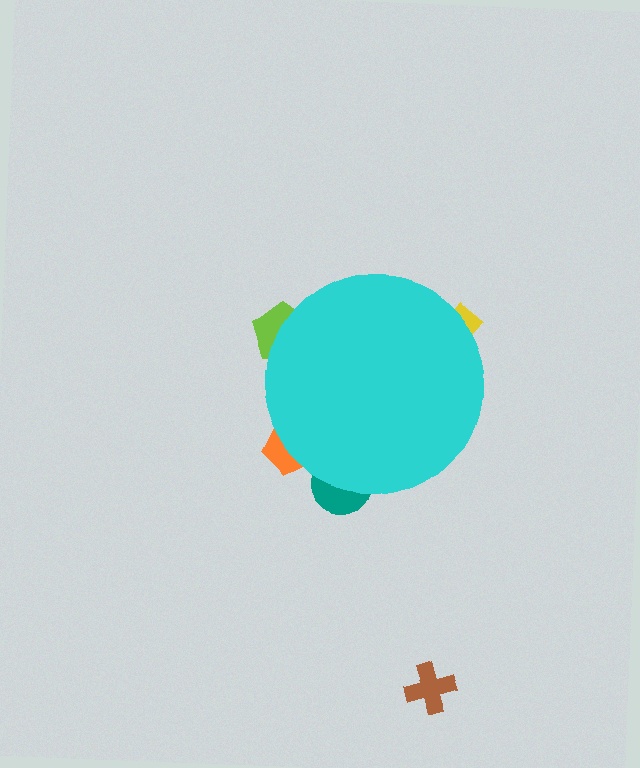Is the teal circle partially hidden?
Yes, the teal circle is partially hidden behind the cyan circle.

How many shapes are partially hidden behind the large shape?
4 shapes are partially hidden.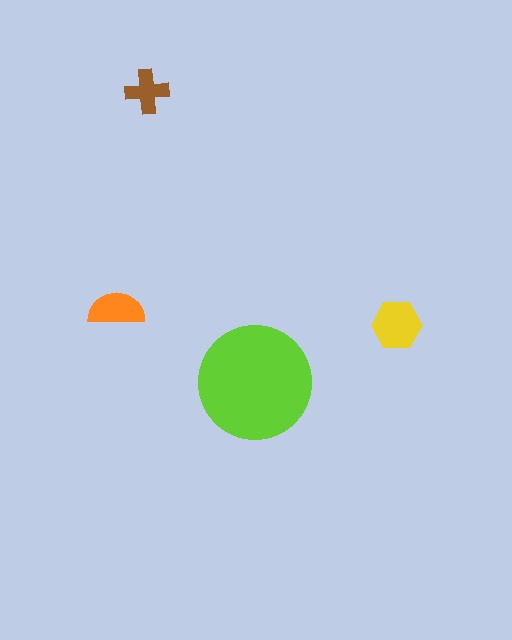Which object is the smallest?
The brown cross.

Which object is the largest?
The lime circle.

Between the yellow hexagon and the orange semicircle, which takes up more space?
The yellow hexagon.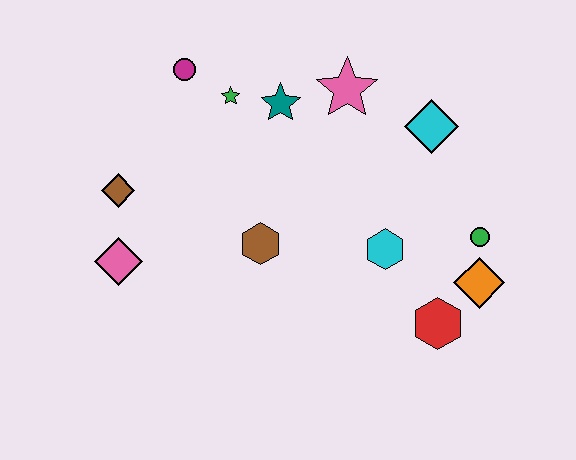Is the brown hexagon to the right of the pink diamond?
Yes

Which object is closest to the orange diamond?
The green circle is closest to the orange diamond.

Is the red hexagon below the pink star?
Yes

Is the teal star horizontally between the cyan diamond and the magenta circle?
Yes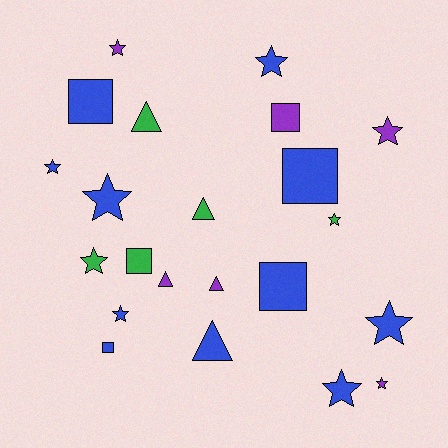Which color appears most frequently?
Blue, with 11 objects.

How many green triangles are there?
There are 2 green triangles.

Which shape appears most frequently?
Star, with 11 objects.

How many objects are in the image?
There are 22 objects.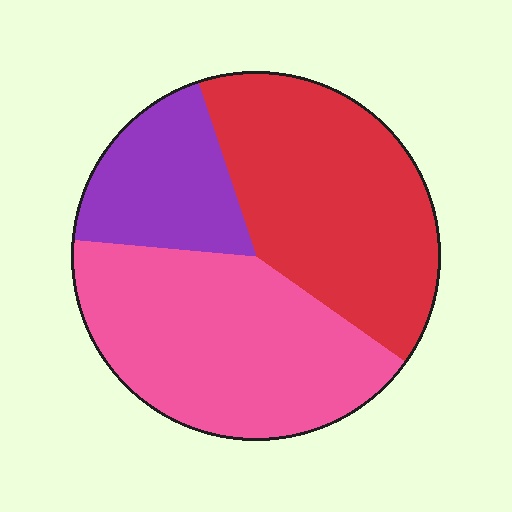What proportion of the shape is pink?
Pink takes up about two fifths (2/5) of the shape.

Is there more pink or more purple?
Pink.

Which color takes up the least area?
Purple, at roughly 20%.